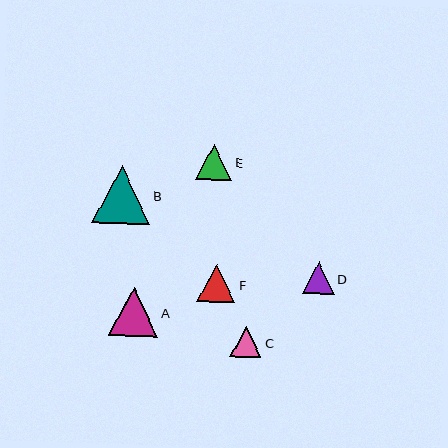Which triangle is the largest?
Triangle B is the largest with a size of approximately 58 pixels.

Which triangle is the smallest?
Triangle C is the smallest with a size of approximately 31 pixels.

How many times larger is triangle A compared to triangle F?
Triangle A is approximately 1.3 times the size of triangle F.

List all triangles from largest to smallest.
From largest to smallest: B, A, F, E, D, C.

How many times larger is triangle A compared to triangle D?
Triangle A is approximately 1.5 times the size of triangle D.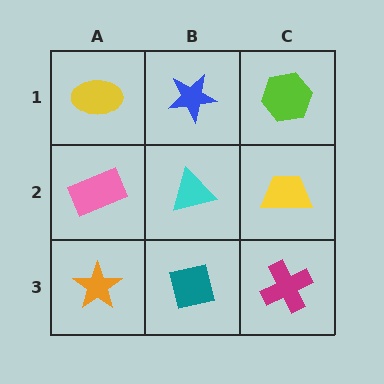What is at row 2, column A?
A pink rectangle.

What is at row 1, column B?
A blue star.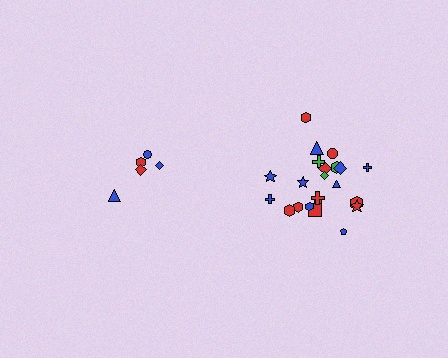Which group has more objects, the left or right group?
The right group.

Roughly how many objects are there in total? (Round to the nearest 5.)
Roughly 25 objects in total.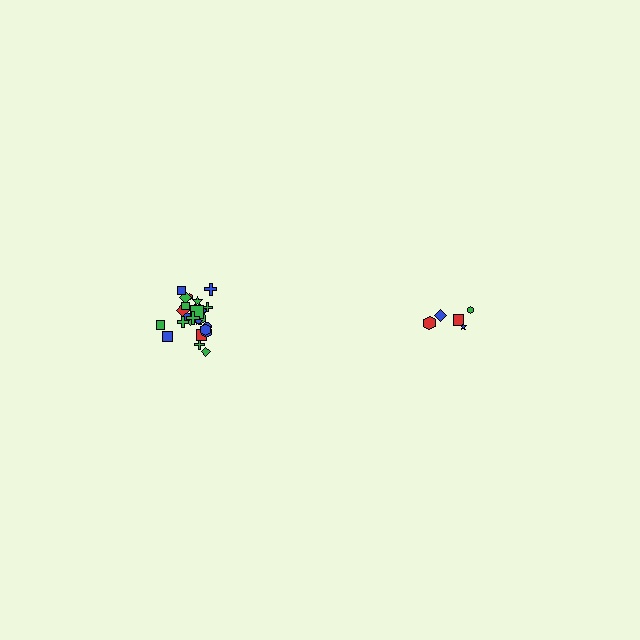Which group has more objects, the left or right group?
The left group.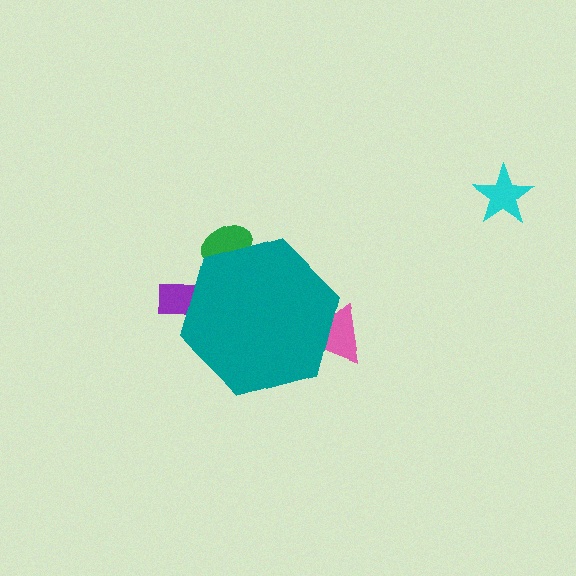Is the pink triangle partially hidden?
Yes, the pink triangle is partially hidden behind the teal hexagon.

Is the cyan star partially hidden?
No, the cyan star is fully visible.